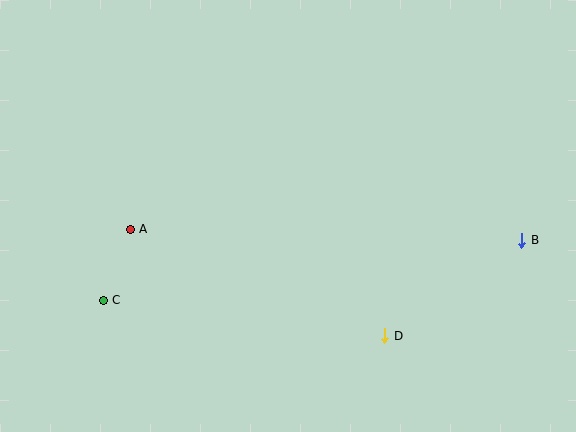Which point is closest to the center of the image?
Point D at (385, 336) is closest to the center.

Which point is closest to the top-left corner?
Point A is closest to the top-left corner.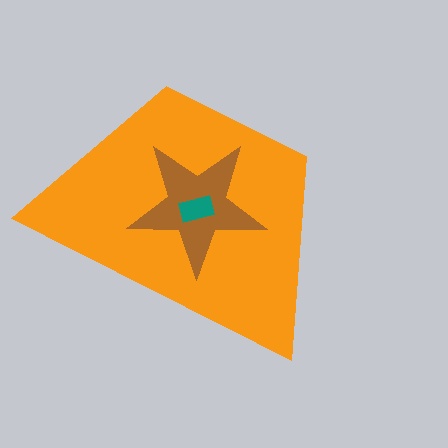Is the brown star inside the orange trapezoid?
Yes.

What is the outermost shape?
The orange trapezoid.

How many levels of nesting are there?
3.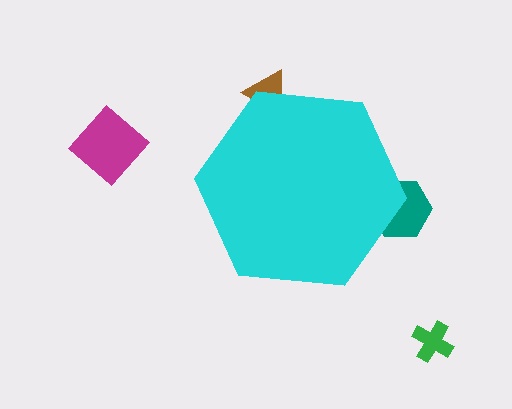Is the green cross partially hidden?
No, the green cross is fully visible.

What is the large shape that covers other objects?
A cyan hexagon.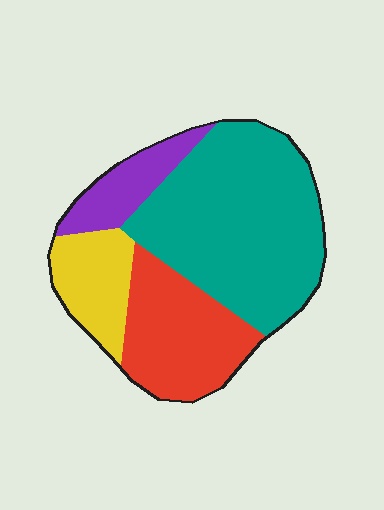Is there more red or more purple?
Red.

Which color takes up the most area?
Teal, at roughly 50%.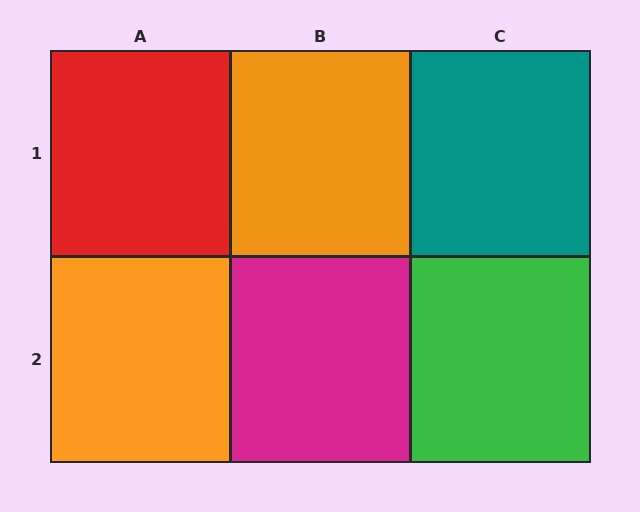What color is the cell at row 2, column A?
Orange.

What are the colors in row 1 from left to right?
Red, orange, teal.